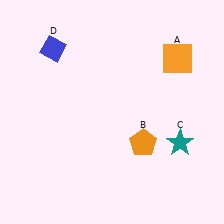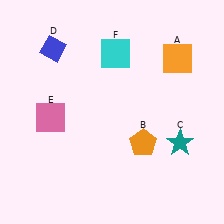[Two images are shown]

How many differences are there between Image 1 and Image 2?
There are 2 differences between the two images.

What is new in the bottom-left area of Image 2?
A pink square (E) was added in the bottom-left area of Image 2.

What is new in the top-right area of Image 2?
A cyan square (F) was added in the top-right area of Image 2.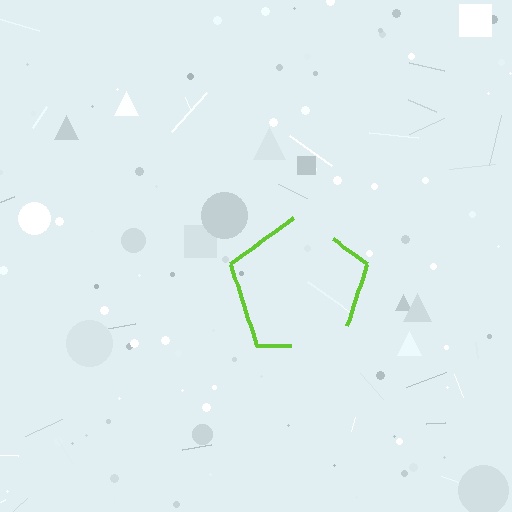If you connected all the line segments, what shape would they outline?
They would outline a pentagon.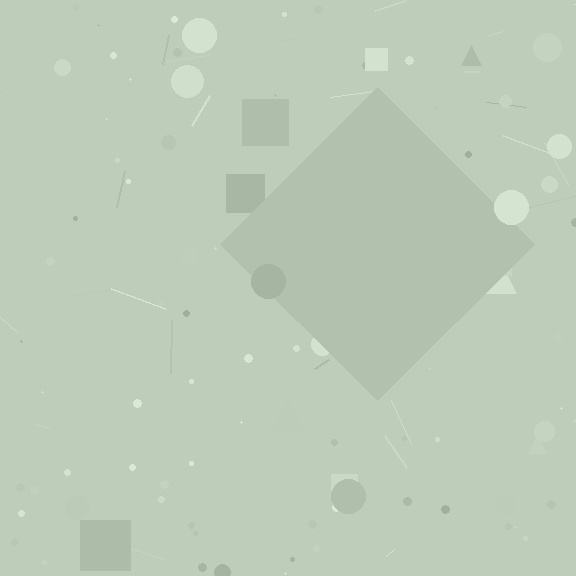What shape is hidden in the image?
A diamond is hidden in the image.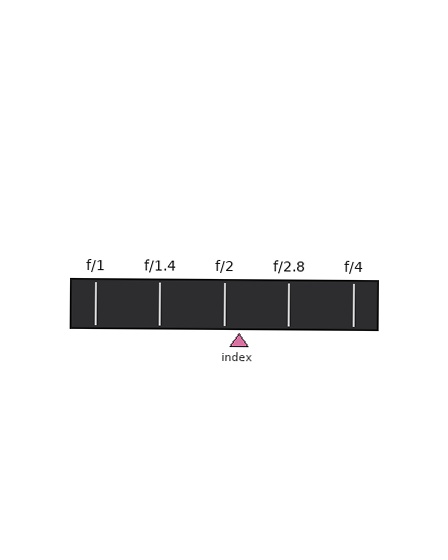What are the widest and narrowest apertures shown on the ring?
The widest aperture shown is f/1 and the narrowest is f/4.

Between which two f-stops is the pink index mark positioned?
The index mark is between f/2 and f/2.8.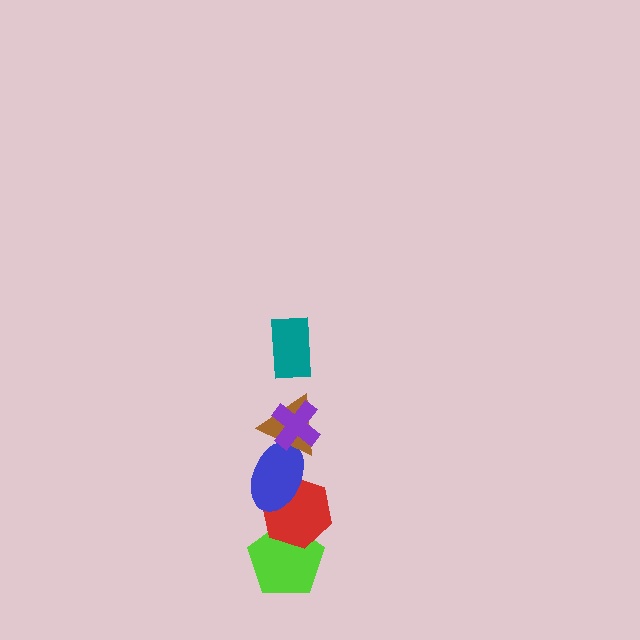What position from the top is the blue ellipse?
The blue ellipse is 4th from the top.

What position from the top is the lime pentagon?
The lime pentagon is 6th from the top.